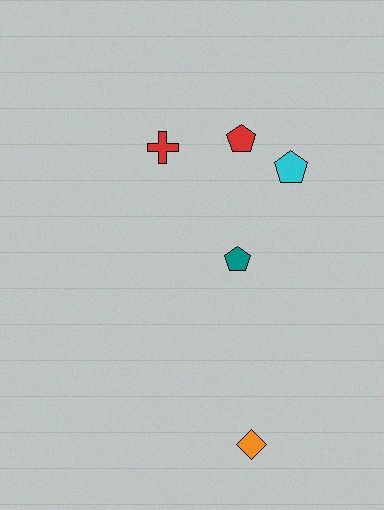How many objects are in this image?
There are 5 objects.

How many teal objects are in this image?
There is 1 teal object.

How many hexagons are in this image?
There are no hexagons.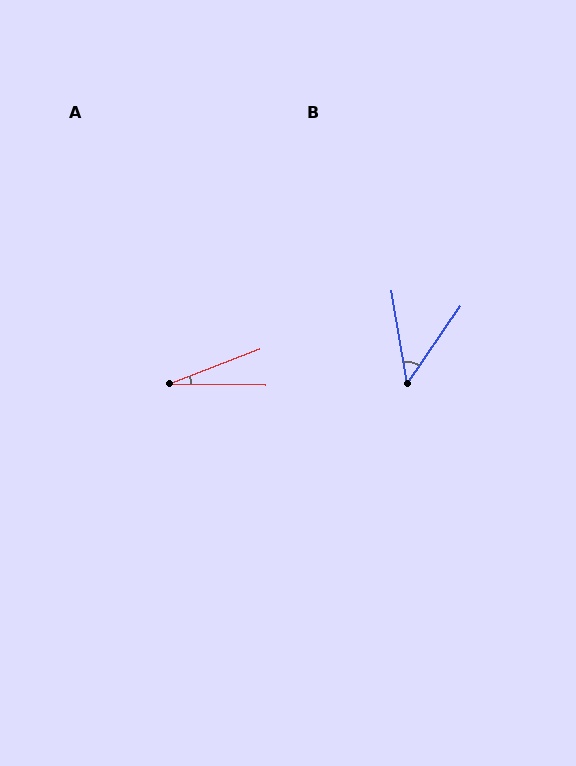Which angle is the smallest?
A, at approximately 22 degrees.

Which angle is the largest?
B, at approximately 44 degrees.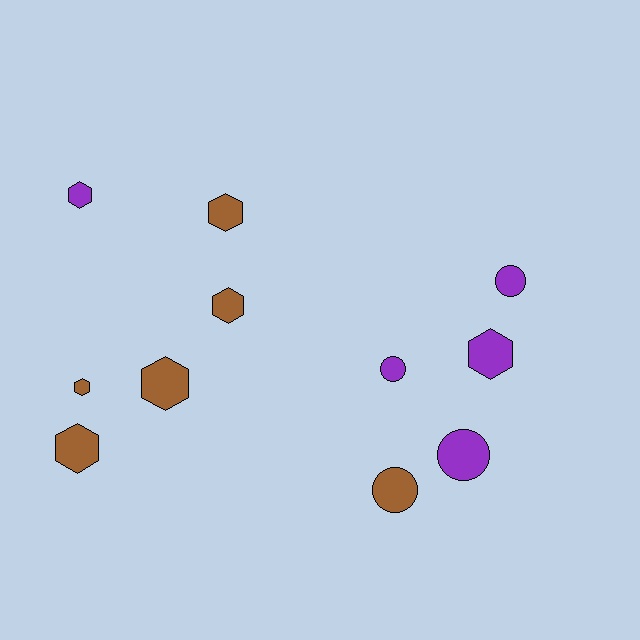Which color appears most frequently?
Brown, with 6 objects.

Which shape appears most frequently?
Hexagon, with 7 objects.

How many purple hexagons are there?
There are 2 purple hexagons.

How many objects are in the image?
There are 11 objects.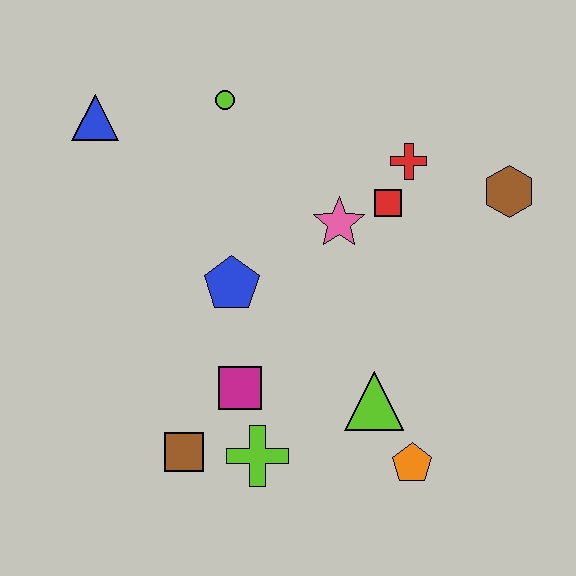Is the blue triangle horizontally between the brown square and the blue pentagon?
No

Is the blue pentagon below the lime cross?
No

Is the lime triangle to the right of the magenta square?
Yes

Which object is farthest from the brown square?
The brown hexagon is farthest from the brown square.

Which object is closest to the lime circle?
The blue triangle is closest to the lime circle.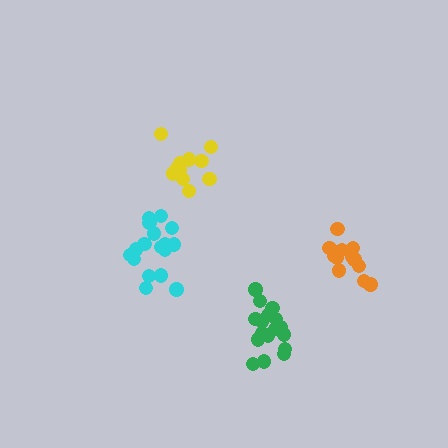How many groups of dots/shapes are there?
There are 4 groups.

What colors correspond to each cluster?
The clusters are colored: yellow, cyan, orange, green.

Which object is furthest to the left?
The cyan cluster is leftmost.